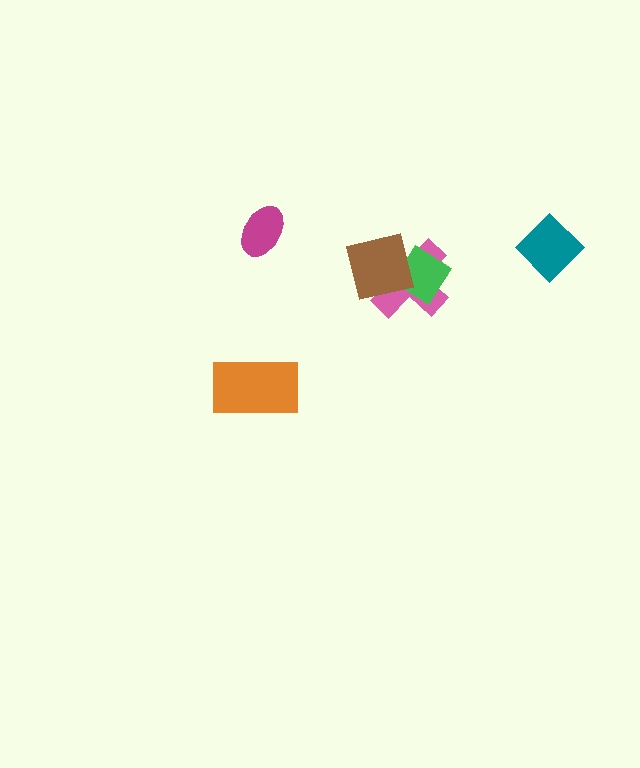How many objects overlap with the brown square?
2 objects overlap with the brown square.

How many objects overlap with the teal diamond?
0 objects overlap with the teal diamond.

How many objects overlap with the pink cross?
2 objects overlap with the pink cross.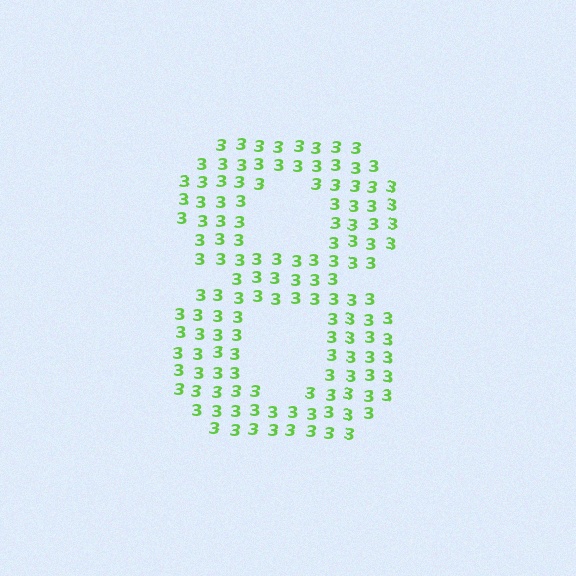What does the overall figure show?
The overall figure shows the digit 8.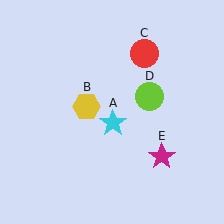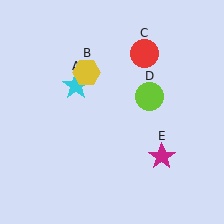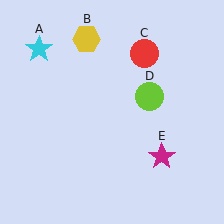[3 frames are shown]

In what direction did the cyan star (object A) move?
The cyan star (object A) moved up and to the left.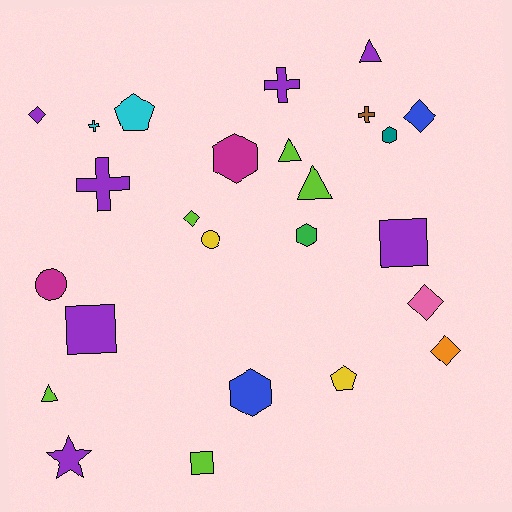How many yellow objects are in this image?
There are 2 yellow objects.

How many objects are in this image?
There are 25 objects.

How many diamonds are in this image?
There are 5 diamonds.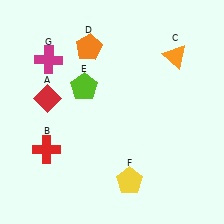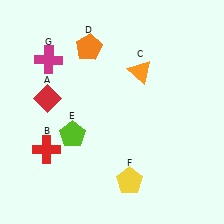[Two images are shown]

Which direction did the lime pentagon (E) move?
The lime pentagon (E) moved down.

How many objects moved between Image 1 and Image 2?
2 objects moved between the two images.